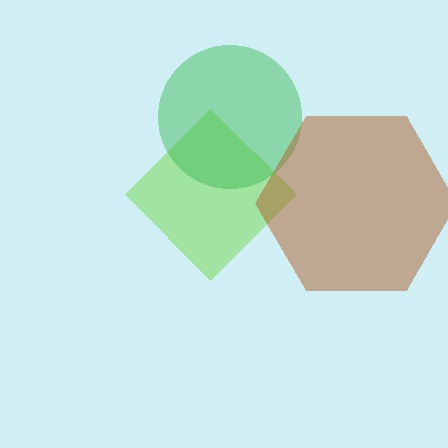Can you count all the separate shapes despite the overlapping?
Yes, there are 3 separate shapes.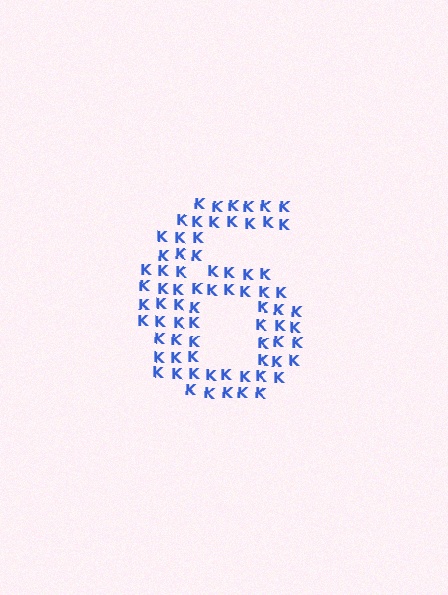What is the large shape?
The large shape is the digit 6.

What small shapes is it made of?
It is made of small letter K's.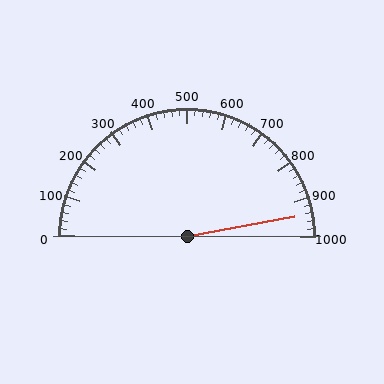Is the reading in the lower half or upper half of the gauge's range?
The reading is in the upper half of the range (0 to 1000).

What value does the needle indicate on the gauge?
The needle indicates approximately 940.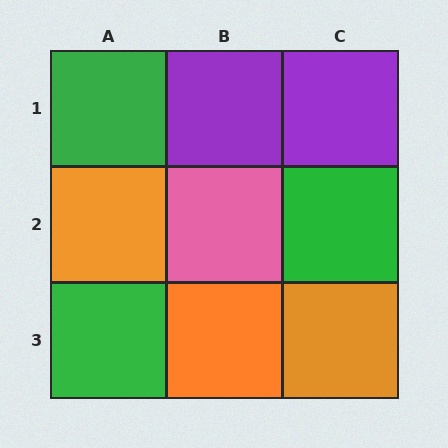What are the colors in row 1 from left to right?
Green, purple, purple.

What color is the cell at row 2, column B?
Pink.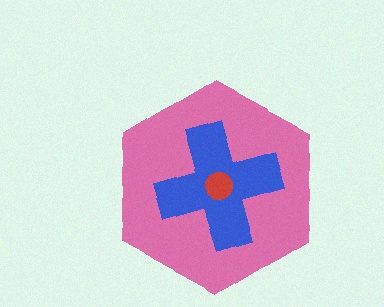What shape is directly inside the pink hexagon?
The blue cross.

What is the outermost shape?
The pink hexagon.